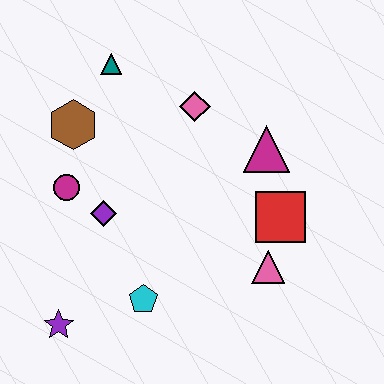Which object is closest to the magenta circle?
The purple diamond is closest to the magenta circle.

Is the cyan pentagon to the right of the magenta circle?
Yes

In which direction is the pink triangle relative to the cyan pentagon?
The pink triangle is to the right of the cyan pentagon.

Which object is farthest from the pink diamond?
The purple star is farthest from the pink diamond.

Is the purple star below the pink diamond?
Yes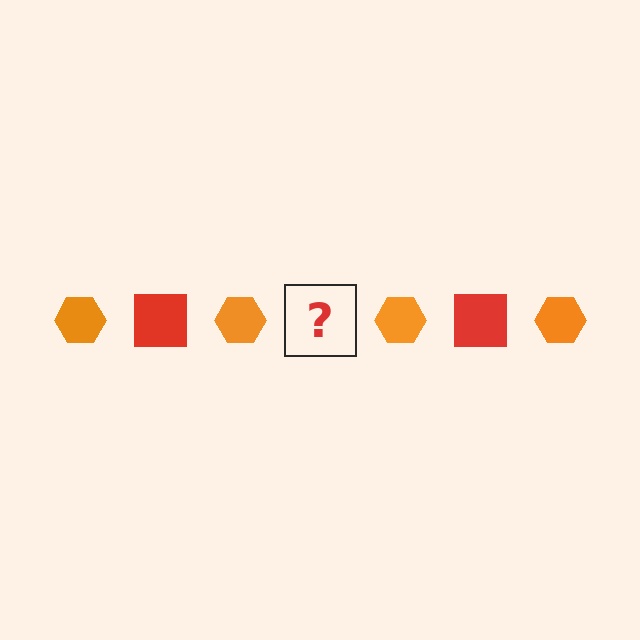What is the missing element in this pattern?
The missing element is a red square.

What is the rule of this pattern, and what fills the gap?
The rule is that the pattern alternates between orange hexagon and red square. The gap should be filled with a red square.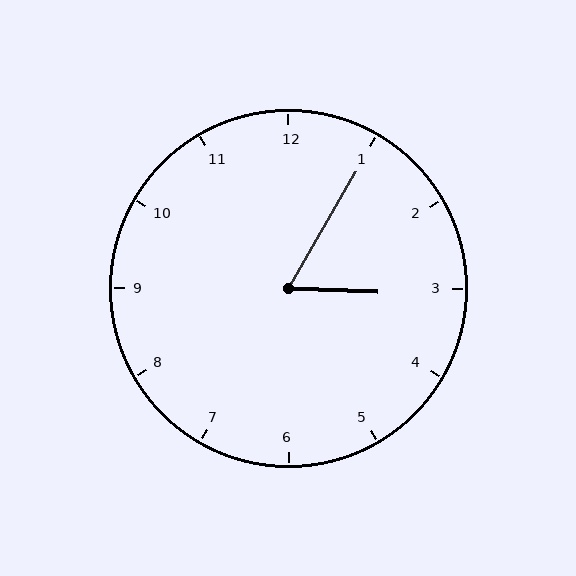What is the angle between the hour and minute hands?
Approximately 62 degrees.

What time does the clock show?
3:05.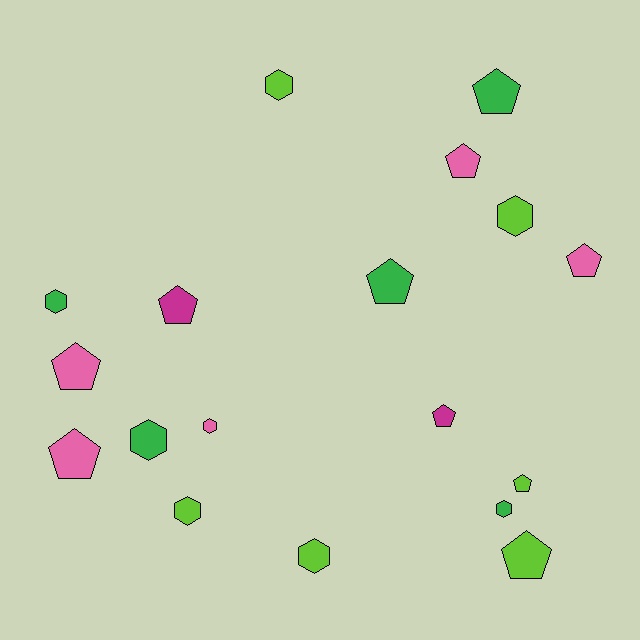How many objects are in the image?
There are 18 objects.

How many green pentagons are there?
There are 2 green pentagons.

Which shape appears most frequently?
Pentagon, with 10 objects.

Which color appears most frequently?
Lime, with 6 objects.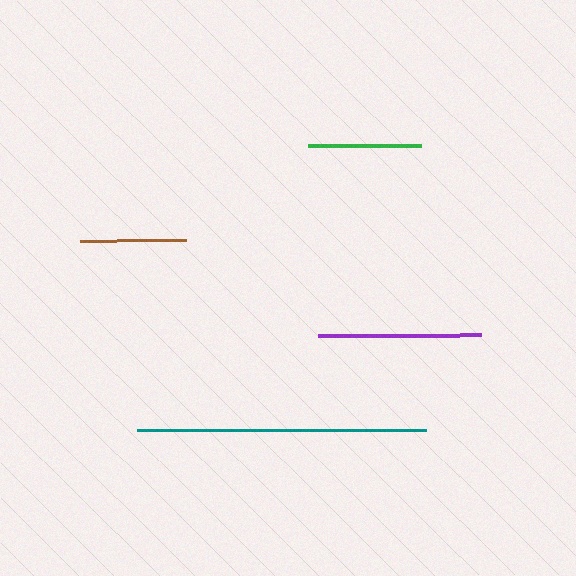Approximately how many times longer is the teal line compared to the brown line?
The teal line is approximately 2.7 times the length of the brown line.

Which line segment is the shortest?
The brown line is the shortest at approximately 106 pixels.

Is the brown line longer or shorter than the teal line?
The teal line is longer than the brown line.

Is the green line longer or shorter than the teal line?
The teal line is longer than the green line.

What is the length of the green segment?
The green segment is approximately 113 pixels long.